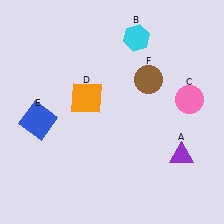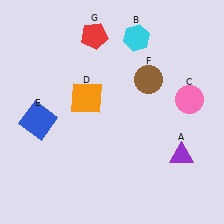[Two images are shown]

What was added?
A red pentagon (G) was added in Image 2.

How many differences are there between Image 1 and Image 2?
There is 1 difference between the two images.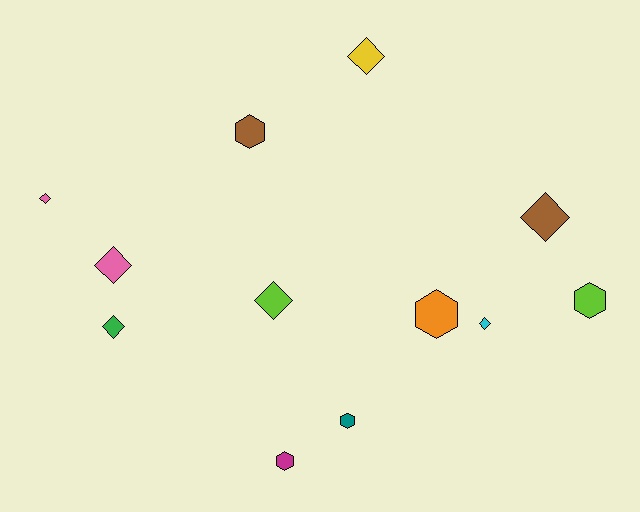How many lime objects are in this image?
There are 2 lime objects.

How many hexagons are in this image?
There are 5 hexagons.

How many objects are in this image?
There are 12 objects.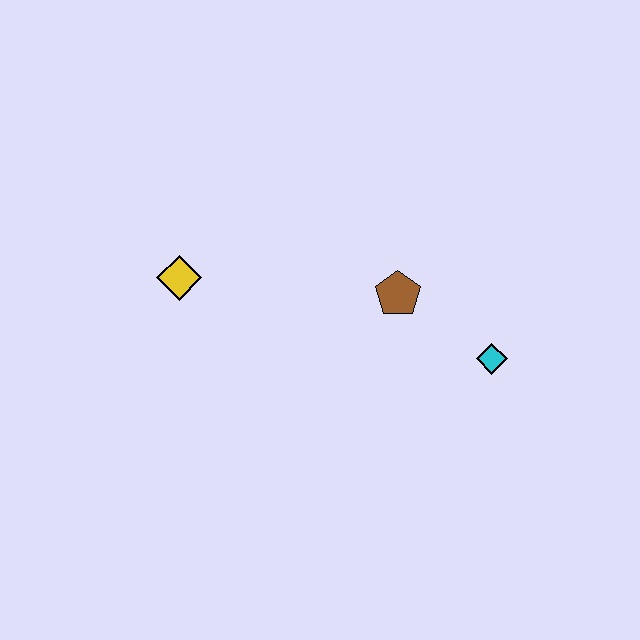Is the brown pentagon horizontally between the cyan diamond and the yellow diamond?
Yes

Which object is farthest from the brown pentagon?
The yellow diamond is farthest from the brown pentagon.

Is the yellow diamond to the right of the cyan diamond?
No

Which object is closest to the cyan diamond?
The brown pentagon is closest to the cyan diamond.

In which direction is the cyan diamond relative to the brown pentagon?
The cyan diamond is to the right of the brown pentagon.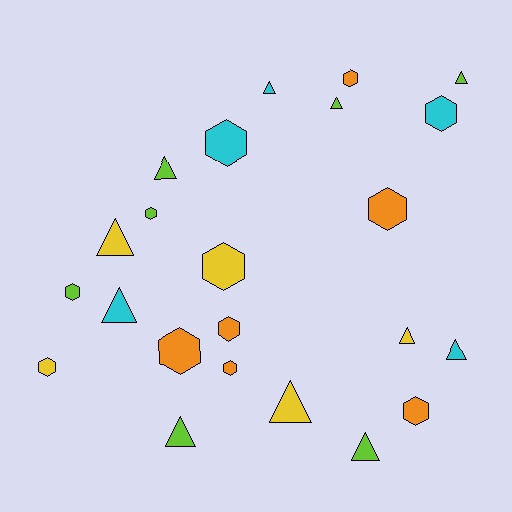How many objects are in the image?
There are 23 objects.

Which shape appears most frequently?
Hexagon, with 12 objects.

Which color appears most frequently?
Lime, with 7 objects.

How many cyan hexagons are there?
There are 2 cyan hexagons.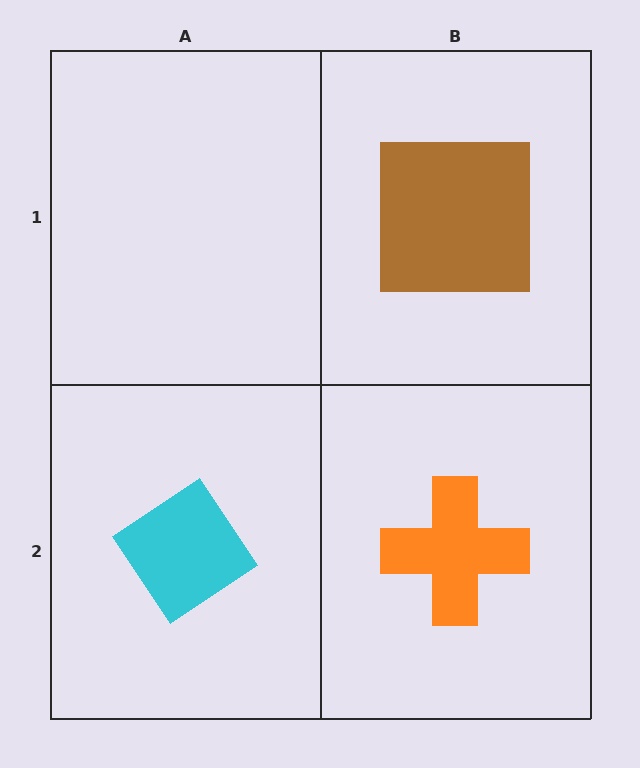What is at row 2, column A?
A cyan diamond.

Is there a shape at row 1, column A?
No, that cell is empty.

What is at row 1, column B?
A brown square.